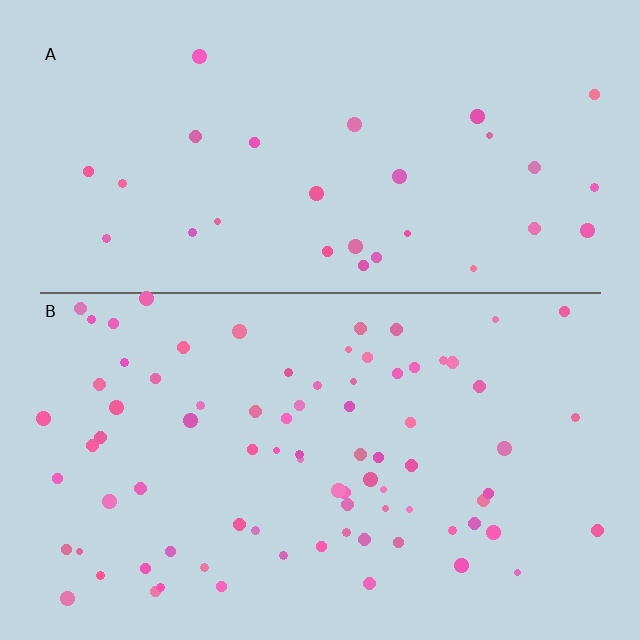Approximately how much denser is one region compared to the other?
Approximately 2.8× — region B over region A.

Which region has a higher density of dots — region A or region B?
B (the bottom).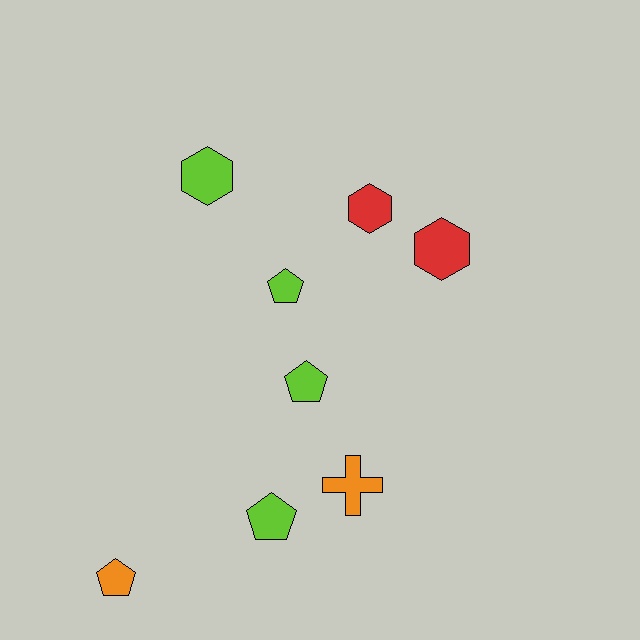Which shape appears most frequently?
Pentagon, with 4 objects.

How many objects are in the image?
There are 8 objects.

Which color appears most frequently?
Lime, with 4 objects.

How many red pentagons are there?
There are no red pentagons.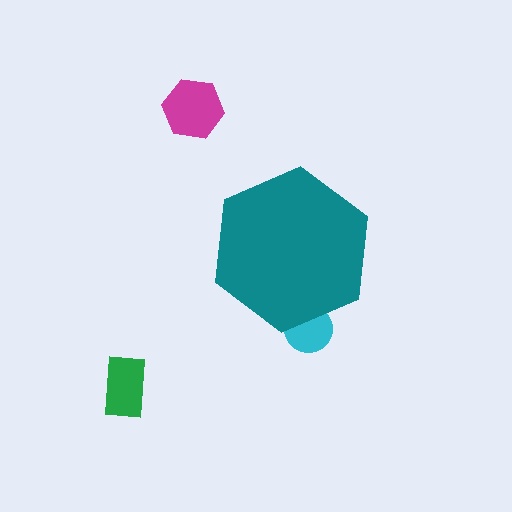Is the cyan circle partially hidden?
Yes, the cyan circle is partially hidden behind the teal hexagon.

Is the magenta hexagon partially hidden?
No, the magenta hexagon is fully visible.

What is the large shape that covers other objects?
A teal hexagon.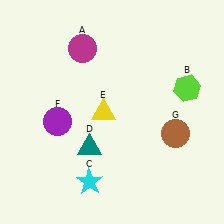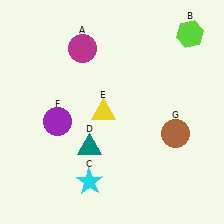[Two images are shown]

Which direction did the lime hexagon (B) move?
The lime hexagon (B) moved up.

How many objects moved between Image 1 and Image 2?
1 object moved between the two images.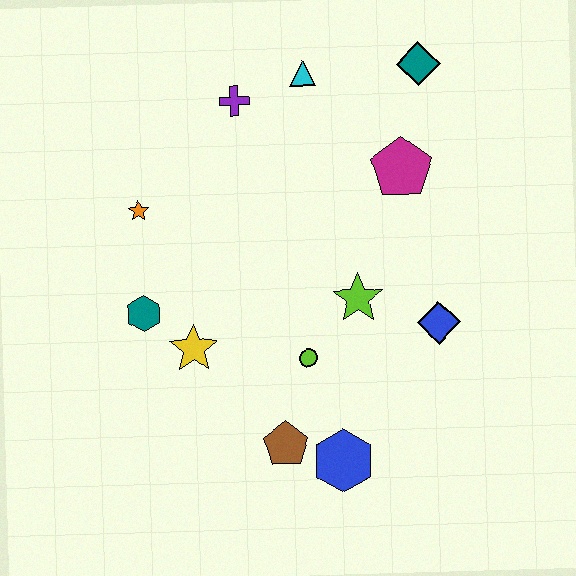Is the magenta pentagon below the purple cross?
Yes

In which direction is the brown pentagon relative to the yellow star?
The brown pentagon is below the yellow star.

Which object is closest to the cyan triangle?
The purple cross is closest to the cyan triangle.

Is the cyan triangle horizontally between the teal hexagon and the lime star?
Yes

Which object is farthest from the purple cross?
The blue hexagon is farthest from the purple cross.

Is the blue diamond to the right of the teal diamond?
Yes